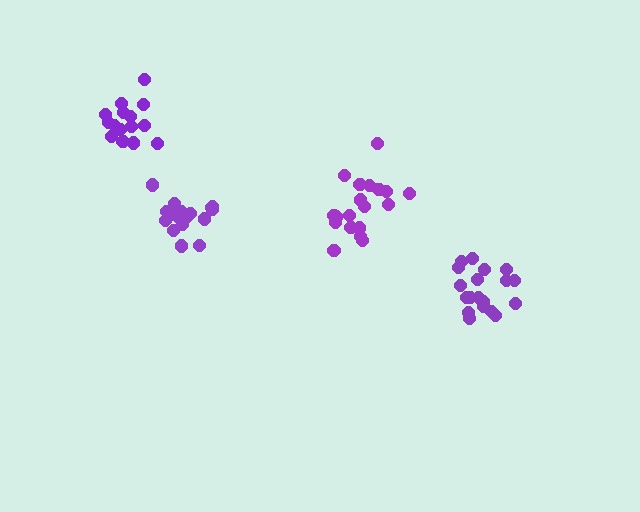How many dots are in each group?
Group 1: 15 dots, Group 2: 20 dots, Group 3: 19 dots, Group 4: 18 dots (72 total).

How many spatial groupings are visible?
There are 4 spatial groupings.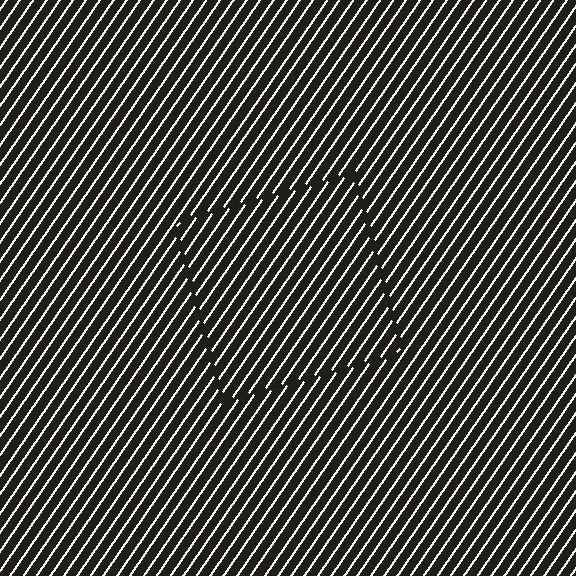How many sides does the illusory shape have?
4 sides — the line-ends trace a square.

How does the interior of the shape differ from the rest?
The interior of the shape contains the same grating, shifted by half a period — the contour is defined by the phase discontinuity where line-ends from the inner and outer gratings abut.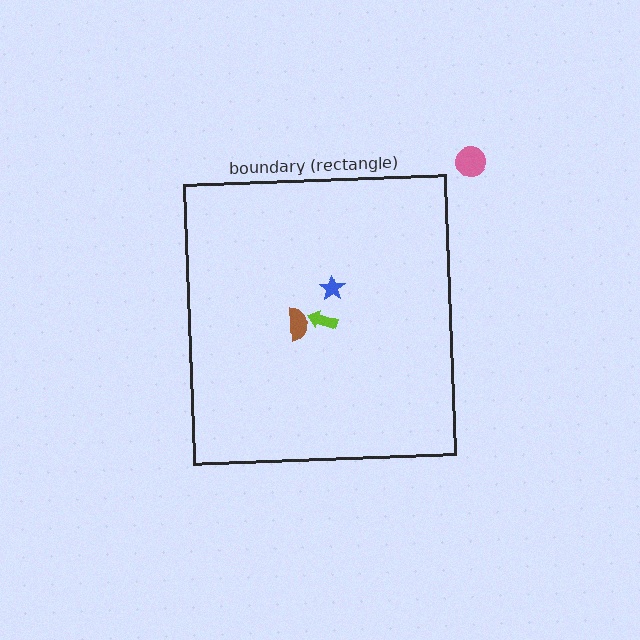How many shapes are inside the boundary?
3 inside, 1 outside.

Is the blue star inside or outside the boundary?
Inside.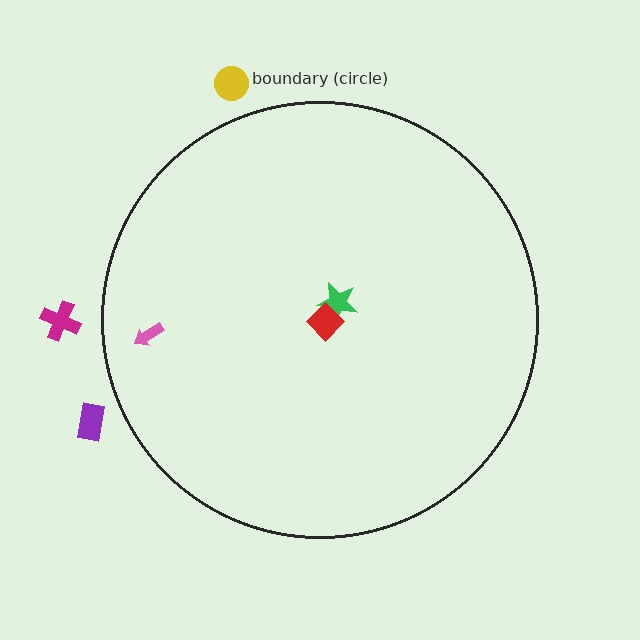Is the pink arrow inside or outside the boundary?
Inside.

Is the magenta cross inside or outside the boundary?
Outside.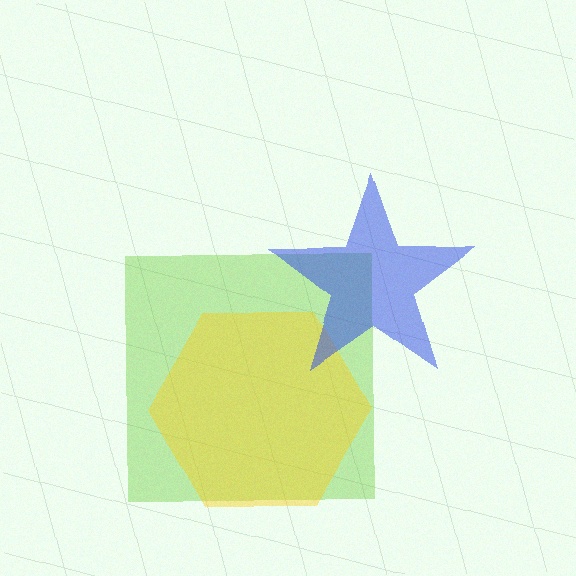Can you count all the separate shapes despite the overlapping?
Yes, there are 3 separate shapes.